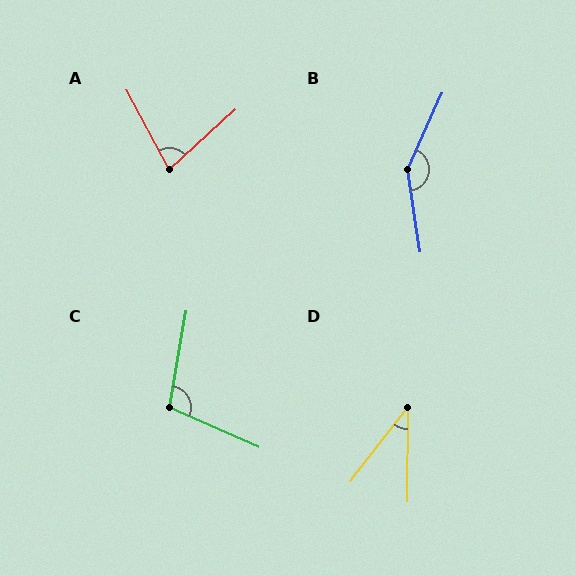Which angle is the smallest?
D, at approximately 38 degrees.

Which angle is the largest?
B, at approximately 147 degrees.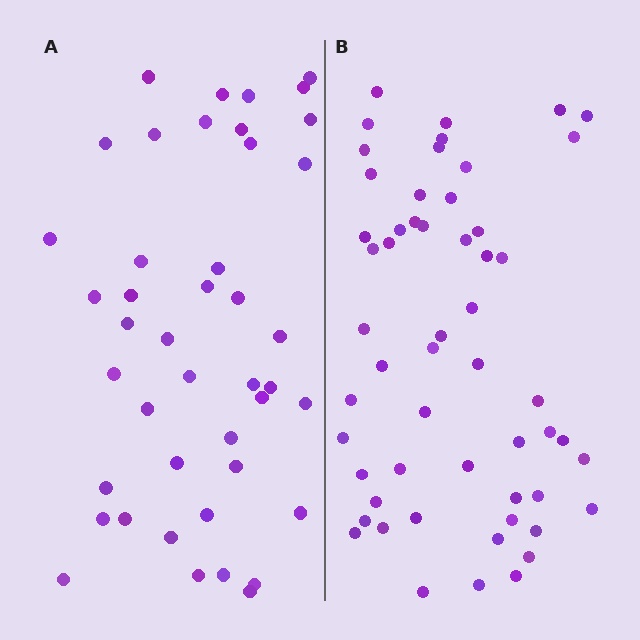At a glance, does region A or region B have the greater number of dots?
Region B (the right region) has more dots.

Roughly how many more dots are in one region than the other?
Region B has roughly 12 or so more dots than region A.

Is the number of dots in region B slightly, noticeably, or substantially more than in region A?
Region B has noticeably more, but not dramatically so. The ratio is roughly 1.3 to 1.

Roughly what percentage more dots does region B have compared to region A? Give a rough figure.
About 30% more.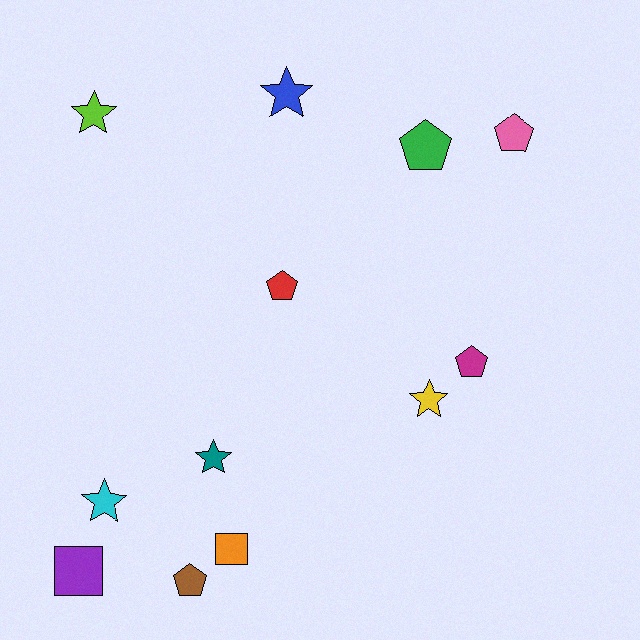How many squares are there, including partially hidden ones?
There are 2 squares.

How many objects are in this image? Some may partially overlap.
There are 12 objects.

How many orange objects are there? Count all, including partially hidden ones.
There is 1 orange object.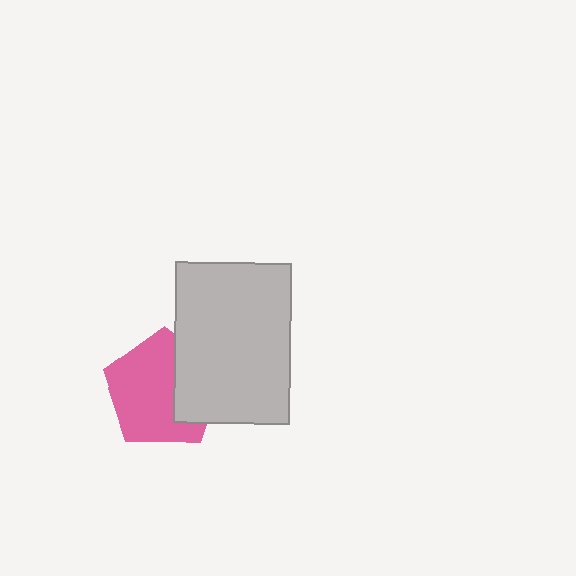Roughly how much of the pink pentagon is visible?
Most of it is visible (roughly 68%).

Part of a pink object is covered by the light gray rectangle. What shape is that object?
It is a pentagon.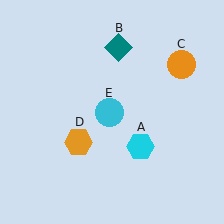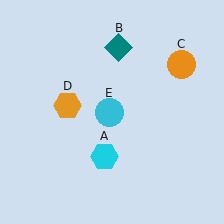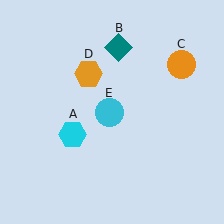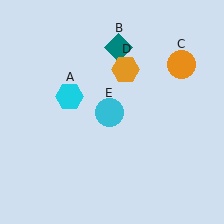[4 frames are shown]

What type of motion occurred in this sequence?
The cyan hexagon (object A), orange hexagon (object D) rotated clockwise around the center of the scene.